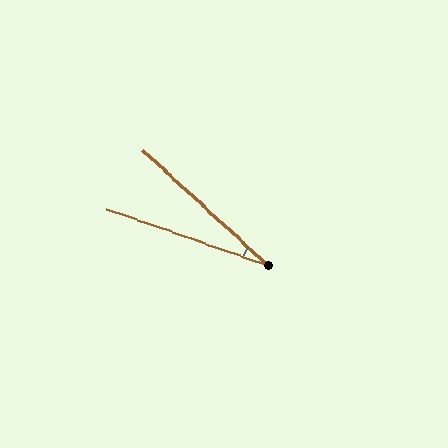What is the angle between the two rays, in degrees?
Approximately 23 degrees.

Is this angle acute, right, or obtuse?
It is acute.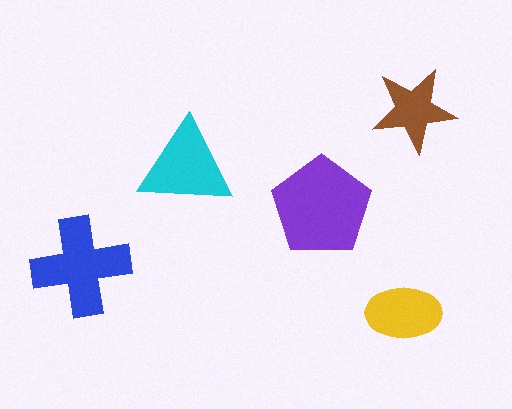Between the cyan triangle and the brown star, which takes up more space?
The cyan triangle.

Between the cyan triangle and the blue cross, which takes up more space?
The blue cross.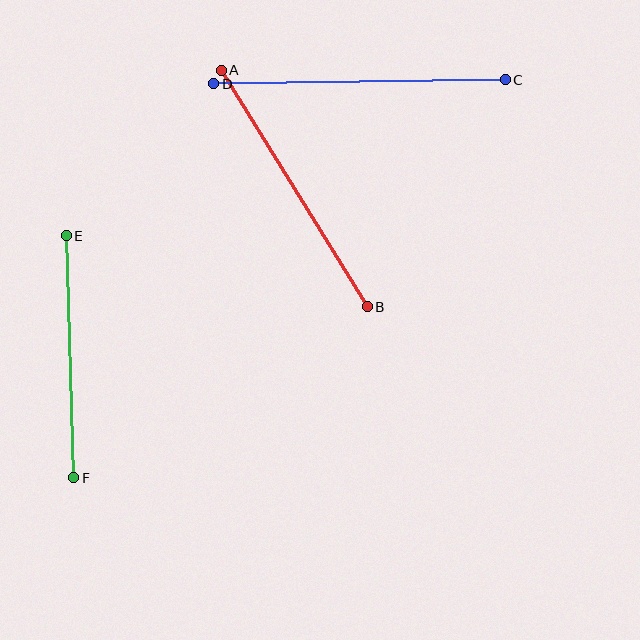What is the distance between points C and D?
The distance is approximately 291 pixels.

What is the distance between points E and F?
The distance is approximately 242 pixels.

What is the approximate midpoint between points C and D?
The midpoint is at approximately (360, 82) pixels.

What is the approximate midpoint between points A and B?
The midpoint is at approximately (294, 188) pixels.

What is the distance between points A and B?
The distance is approximately 278 pixels.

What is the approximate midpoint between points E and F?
The midpoint is at approximately (70, 357) pixels.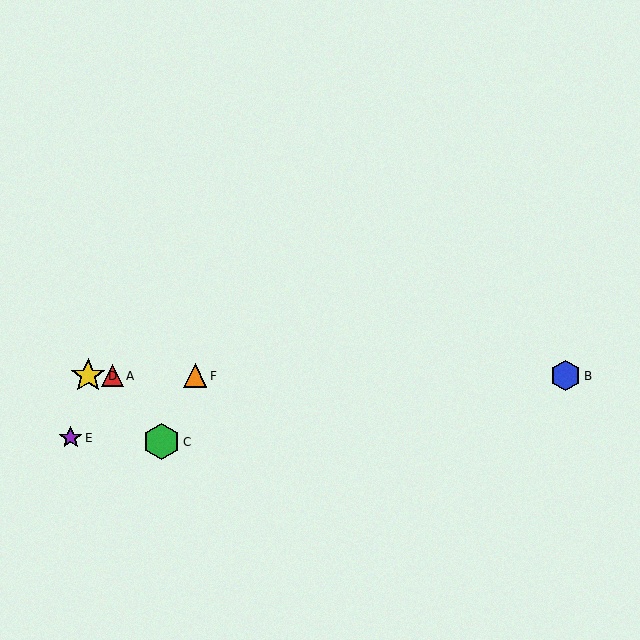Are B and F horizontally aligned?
Yes, both are at y≈376.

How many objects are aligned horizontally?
4 objects (A, B, D, F) are aligned horizontally.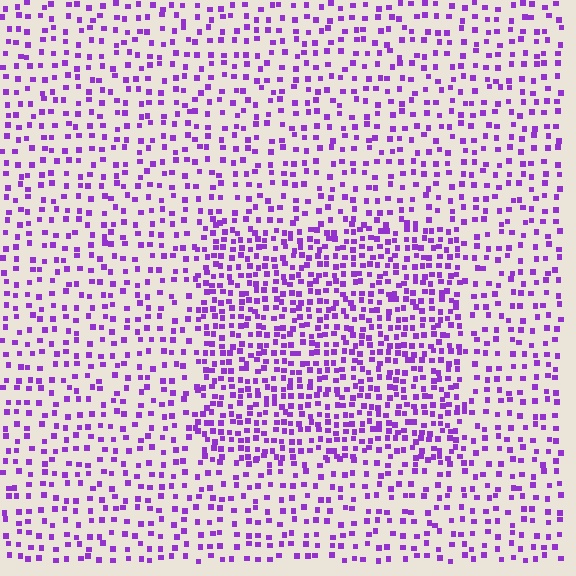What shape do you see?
I see a rectangle.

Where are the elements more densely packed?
The elements are more densely packed inside the rectangle boundary.